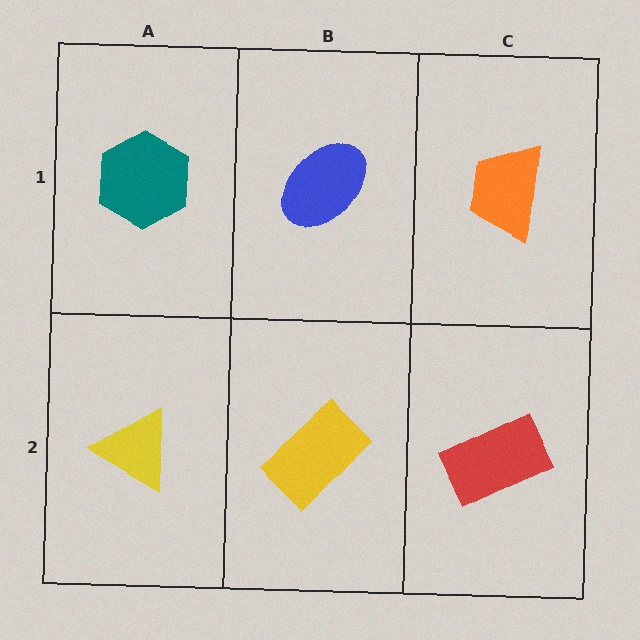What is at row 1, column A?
A teal hexagon.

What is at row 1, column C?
An orange trapezoid.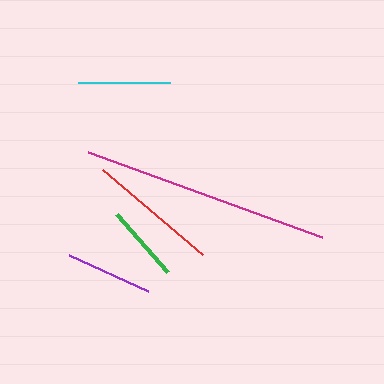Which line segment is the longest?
The magenta line is the longest at approximately 249 pixels.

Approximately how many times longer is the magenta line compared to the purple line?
The magenta line is approximately 2.9 times the length of the purple line.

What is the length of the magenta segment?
The magenta segment is approximately 249 pixels long.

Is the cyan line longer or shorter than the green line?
The cyan line is longer than the green line.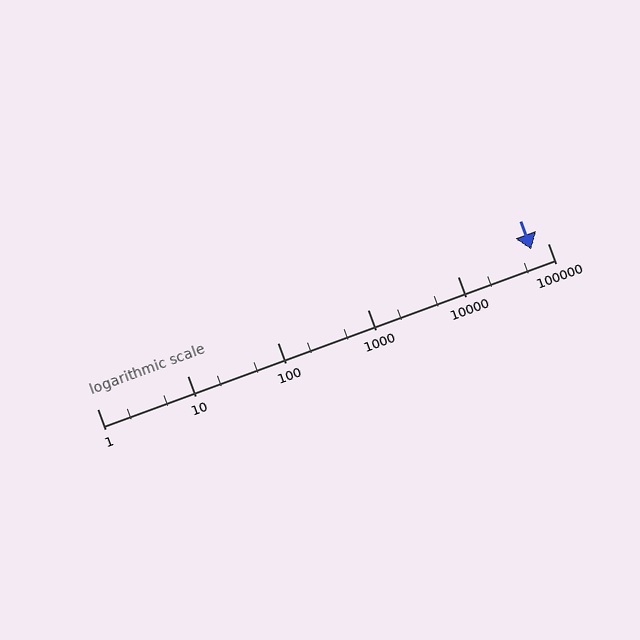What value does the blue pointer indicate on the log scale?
The pointer indicates approximately 65000.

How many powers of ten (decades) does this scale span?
The scale spans 5 decades, from 1 to 100000.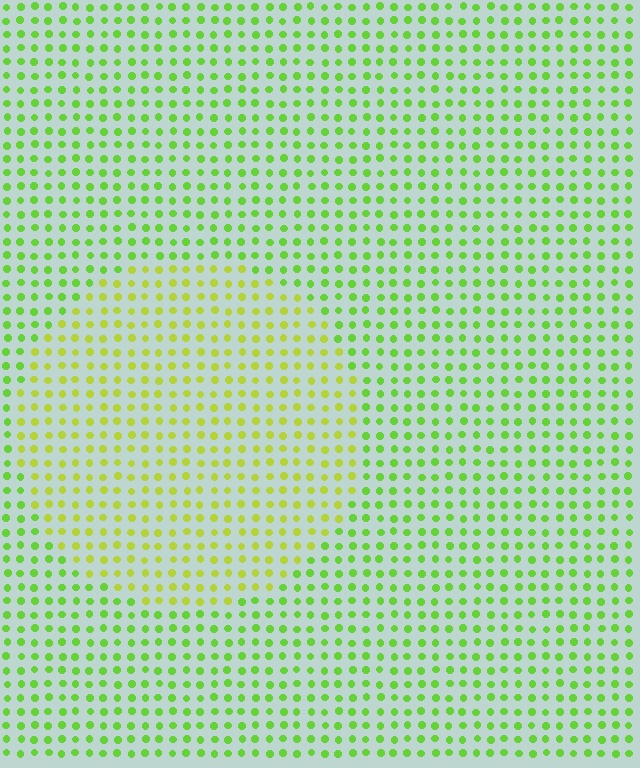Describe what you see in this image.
The image is filled with small lime elements in a uniform arrangement. A circle-shaped region is visible where the elements are tinted to a slightly different hue, forming a subtle color boundary.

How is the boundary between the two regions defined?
The boundary is defined purely by a slight shift in hue (about 31 degrees). Spacing, size, and orientation are identical on both sides.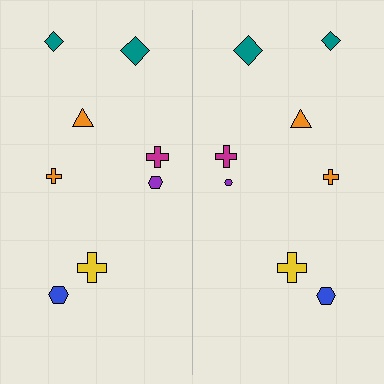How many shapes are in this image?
There are 16 shapes in this image.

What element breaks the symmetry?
The purple hexagon on the right side has a different size than its mirror counterpart.